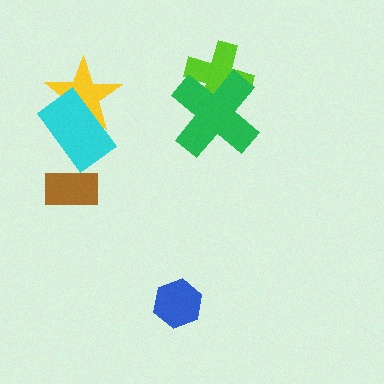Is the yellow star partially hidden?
Yes, it is partially covered by another shape.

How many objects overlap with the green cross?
1 object overlaps with the green cross.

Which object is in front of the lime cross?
The green cross is in front of the lime cross.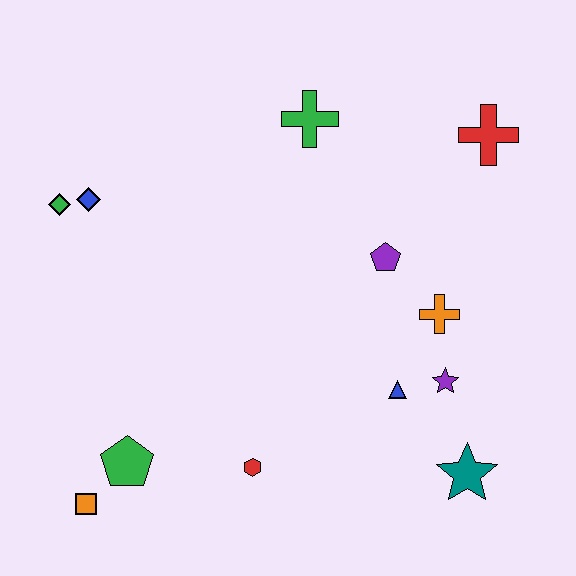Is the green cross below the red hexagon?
No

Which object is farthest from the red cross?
The orange square is farthest from the red cross.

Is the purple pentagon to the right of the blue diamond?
Yes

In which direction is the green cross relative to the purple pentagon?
The green cross is above the purple pentagon.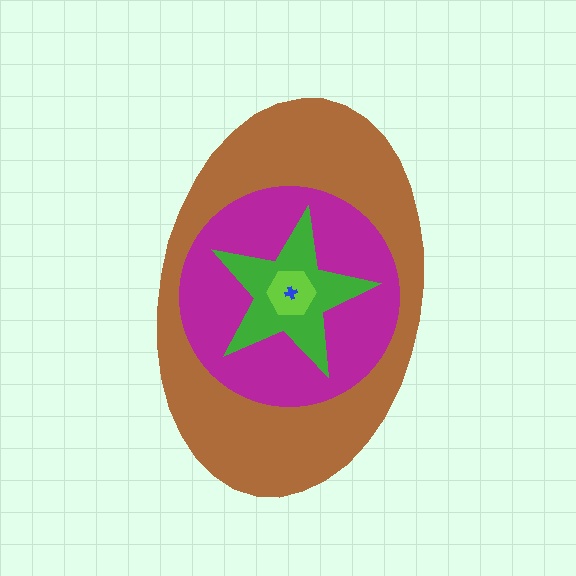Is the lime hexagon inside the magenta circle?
Yes.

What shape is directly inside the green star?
The lime hexagon.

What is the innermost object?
The blue cross.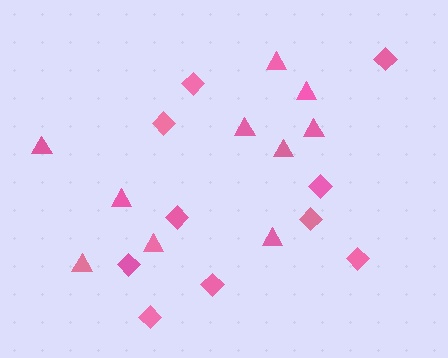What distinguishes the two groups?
There are 2 groups: one group of triangles (10) and one group of diamonds (10).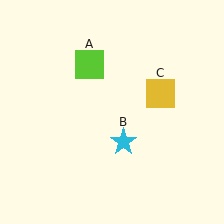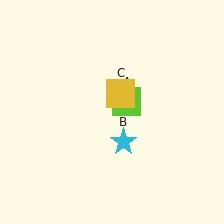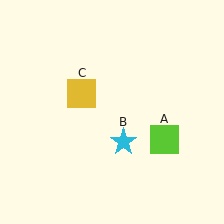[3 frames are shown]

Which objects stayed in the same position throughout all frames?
Cyan star (object B) remained stationary.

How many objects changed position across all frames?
2 objects changed position: lime square (object A), yellow square (object C).